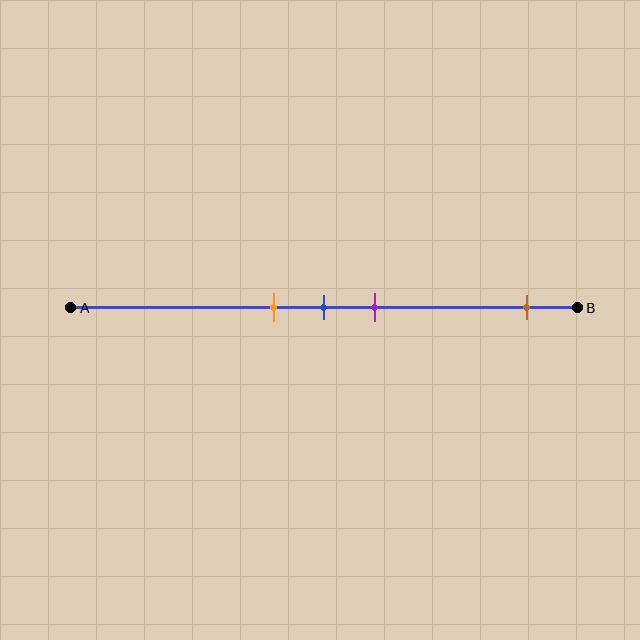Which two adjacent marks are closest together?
The orange and blue marks are the closest adjacent pair.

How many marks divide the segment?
There are 4 marks dividing the segment.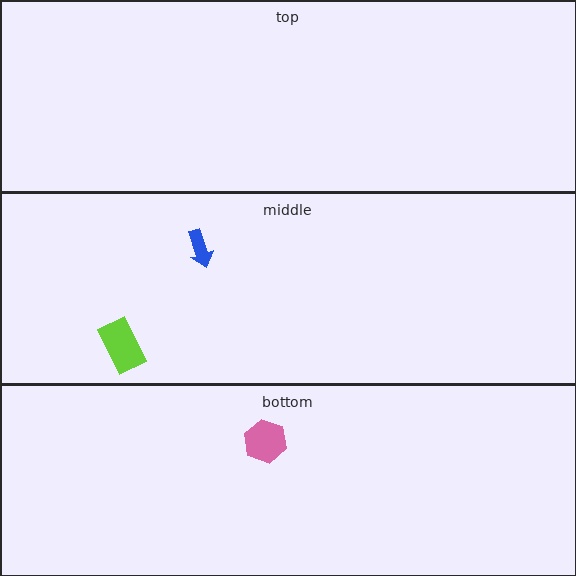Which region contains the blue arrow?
The middle region.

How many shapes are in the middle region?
2.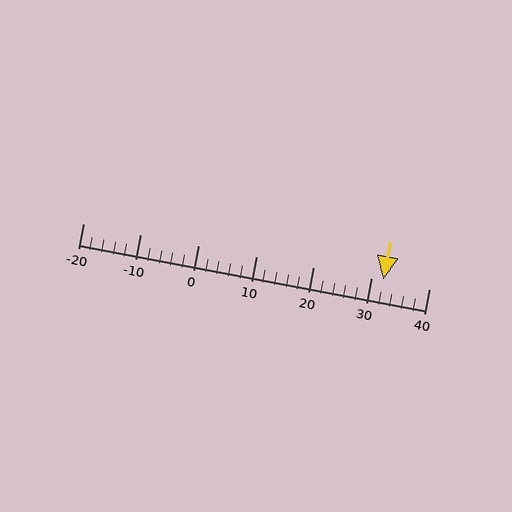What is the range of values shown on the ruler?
The ruler shows values from -20 to 40.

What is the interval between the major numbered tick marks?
The major tick marks are spaced 10 units apart.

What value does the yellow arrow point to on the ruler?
The yellow arrow points to approximately 32.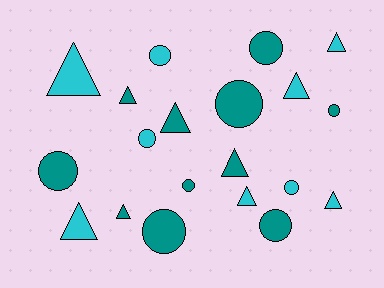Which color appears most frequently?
Teal, with 11 objects.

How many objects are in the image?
There are 20 objects.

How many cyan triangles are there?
There are 6 cyan triangles.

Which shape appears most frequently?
Triangle, with 10 objects.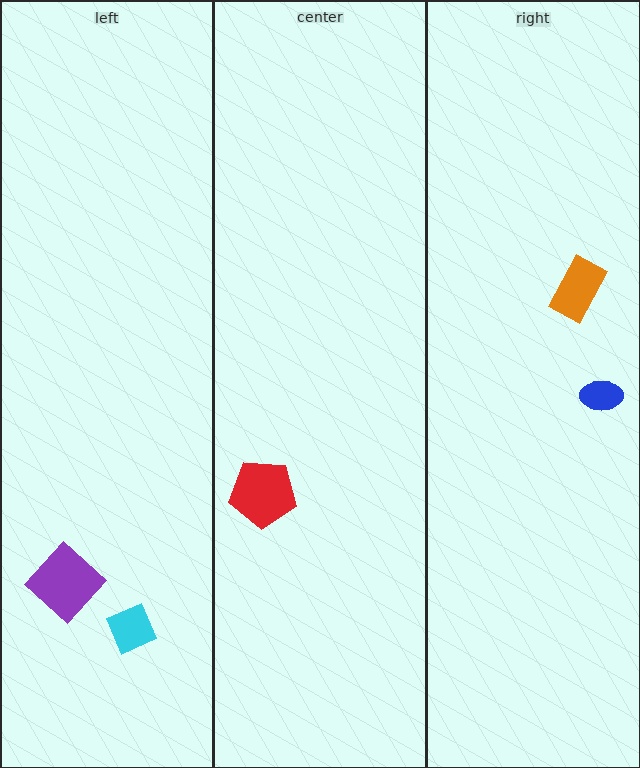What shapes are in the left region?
The cyan diamond, the purple diamond.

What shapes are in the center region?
The red pentagon.